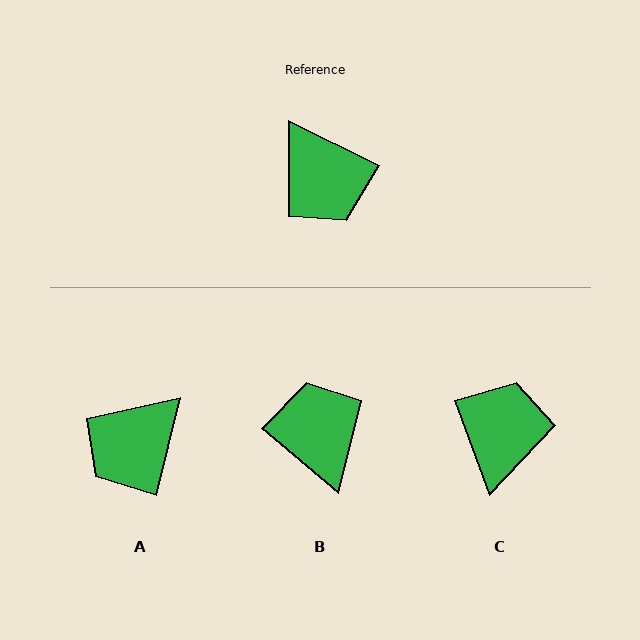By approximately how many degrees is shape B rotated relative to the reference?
Approximately 166 degrees counter-clockwise.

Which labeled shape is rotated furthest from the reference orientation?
B, about 166 degrees away.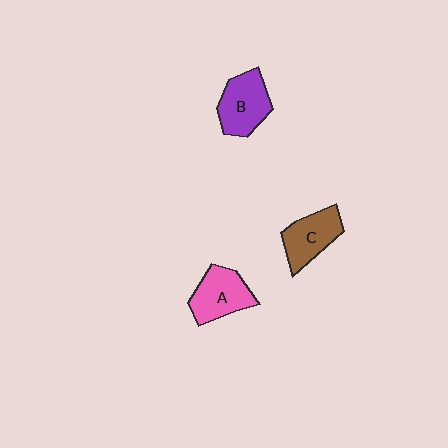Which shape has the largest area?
Shape B (purple).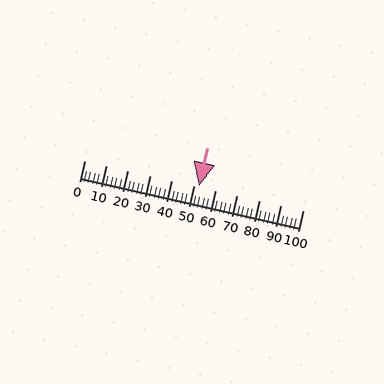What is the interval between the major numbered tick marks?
The major tick marks are spaced 10 units apart.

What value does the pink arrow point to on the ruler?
The pink arrow points to approximately 52.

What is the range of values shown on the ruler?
The ruler shows values from 0 to 100.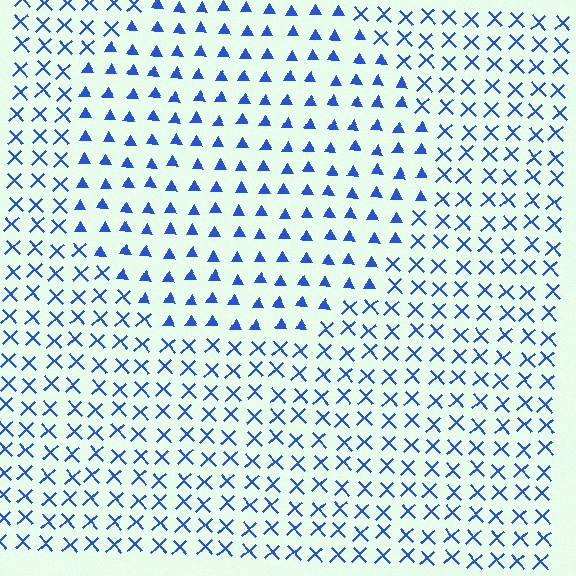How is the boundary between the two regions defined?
The boundary is defined by a change in element shape: triangles inside vs. X marks outside. All elements share the same color and spacing.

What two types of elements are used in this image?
The image uses triangles inside the circle region and X marks outside it.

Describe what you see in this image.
The image is filled with small blue elements arranged in a uniform grid. A circle-shaped region contains triangles, while the surrounding area contains X marks. The boundary is defined purely by the change in element shape.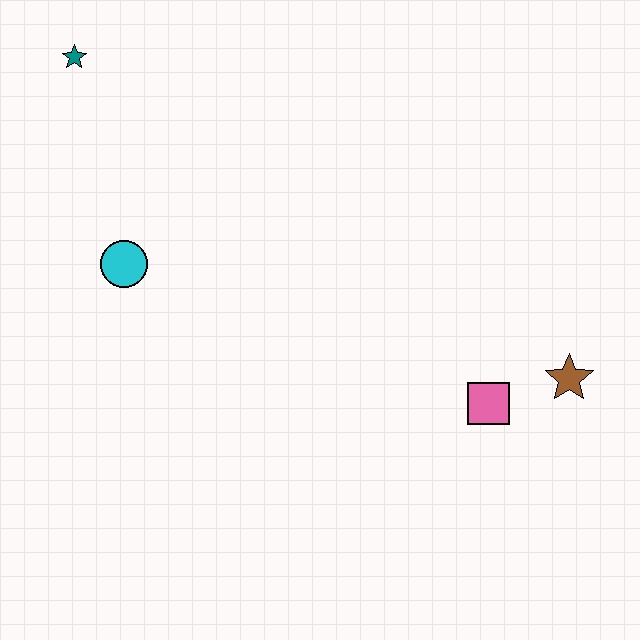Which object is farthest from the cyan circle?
The brown star is farthest from the cyan circle.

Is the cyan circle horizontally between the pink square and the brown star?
No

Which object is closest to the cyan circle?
The teal star is closest to the cyan circle.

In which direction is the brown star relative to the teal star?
The brown star is to the right of the teal star.